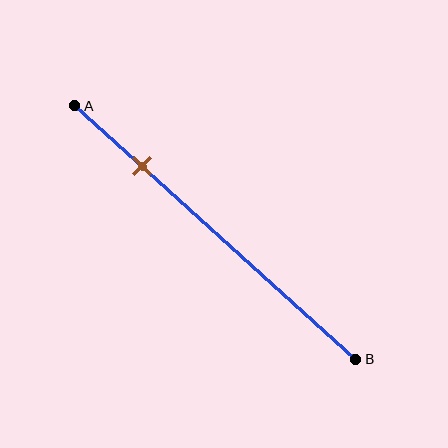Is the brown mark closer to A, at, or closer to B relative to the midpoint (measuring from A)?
The brown mark is closer to point A than the midpoint of segment AB.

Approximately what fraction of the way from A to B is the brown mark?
The brown mark is approximately 25% of the way from A to B.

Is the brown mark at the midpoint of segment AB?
No, the mark is at about 25% from A, not at the 50% midpoint.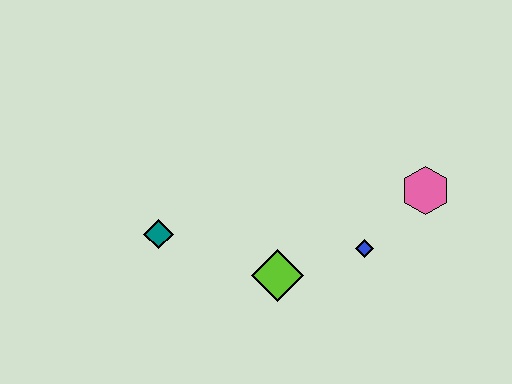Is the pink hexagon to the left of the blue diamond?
No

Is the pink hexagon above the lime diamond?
Yes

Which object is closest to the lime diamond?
The blue diamond is closest to the lime diamond.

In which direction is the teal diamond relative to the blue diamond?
The teal diamond is to the left of the blue diamond.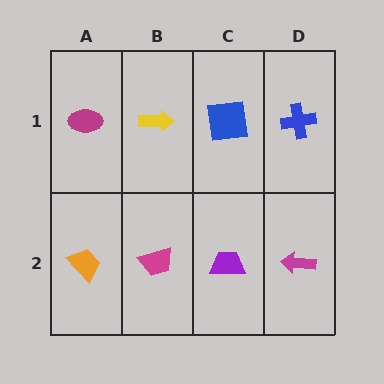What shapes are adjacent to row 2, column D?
A blue cross (row 1, column D), a purple trapezoid (row 2, column C).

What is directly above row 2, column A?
A magenta ellipse.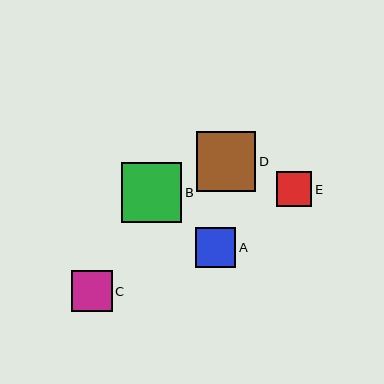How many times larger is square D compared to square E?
Square D is approximately 1.7 times the size of square E.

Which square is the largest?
Square B is the largest with a size of approximately 60 pixels.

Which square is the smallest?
Square E is the smallest with a size of approximately 35 pixels.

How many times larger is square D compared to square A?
Square D is approximately 1.5 times the size of square A.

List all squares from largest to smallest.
From largest to smallest: B, D, C, A, E.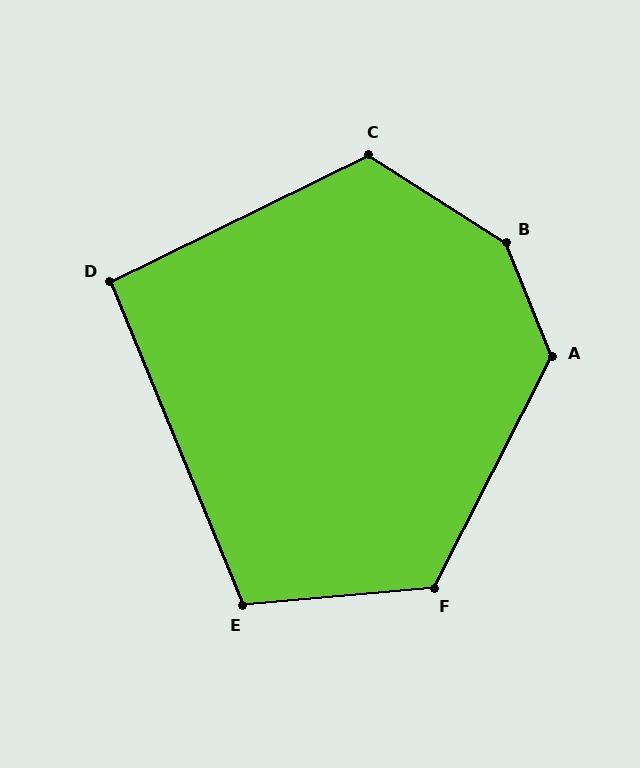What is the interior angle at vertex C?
Approximately 122 degrees (obtuse).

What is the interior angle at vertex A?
Approximately 131 degrees (obtuse).